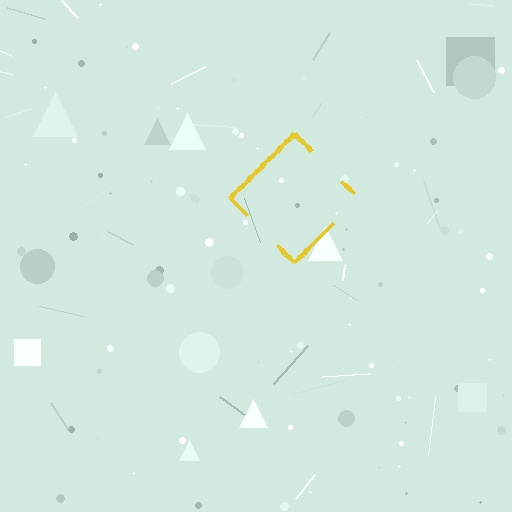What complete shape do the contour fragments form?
The contour fragments form a diamond.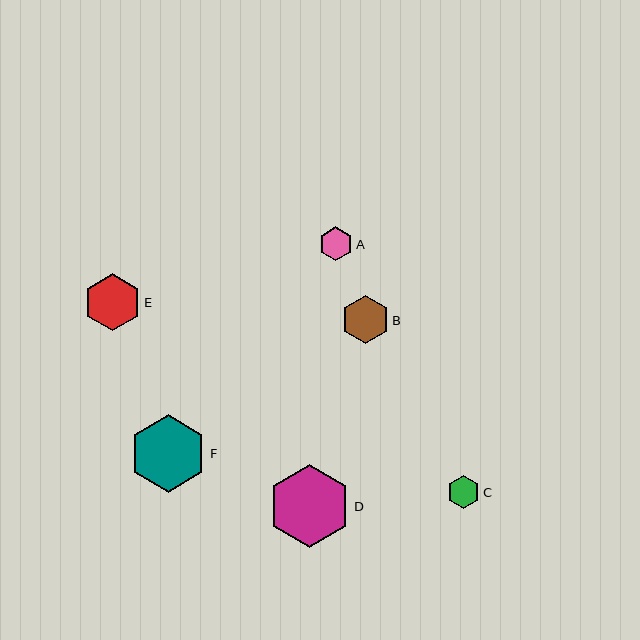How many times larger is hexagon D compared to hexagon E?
Hexagon D is approximately 1.5 times the size of hexagon E.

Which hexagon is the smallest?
Hexagon C is the smallest with a size of approximately 32 pixels.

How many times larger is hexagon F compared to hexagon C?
Hexagon F is approximately 2.4 times the size of hexagon C.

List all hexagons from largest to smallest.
From largest to smallest: D, F, E, B, A, C.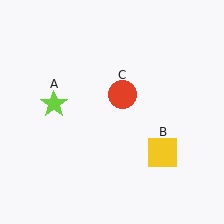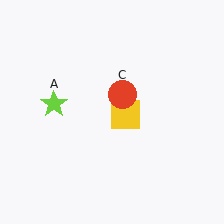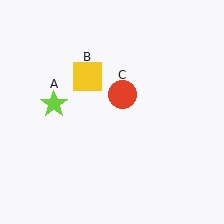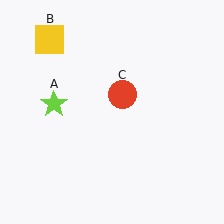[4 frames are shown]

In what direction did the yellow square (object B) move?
The yellow square (object B) moved up and to the left.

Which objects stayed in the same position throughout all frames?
Lime star (object A) and red circle (object C) remained stationary.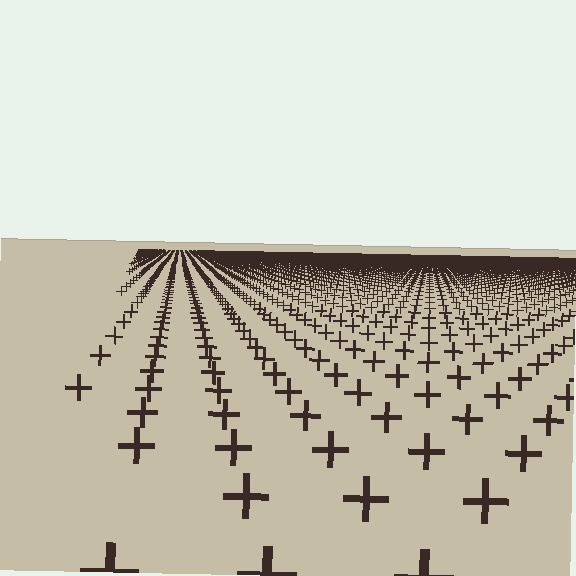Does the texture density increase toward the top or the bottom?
Density increases toward the top.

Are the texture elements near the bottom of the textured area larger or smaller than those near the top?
Larger. Near the bottom, elements are closer to the viewer and appear at a bigger on-screen size.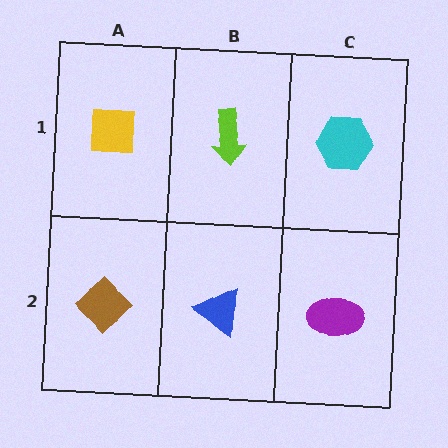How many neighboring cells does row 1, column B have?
3.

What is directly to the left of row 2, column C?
A blue triangle.